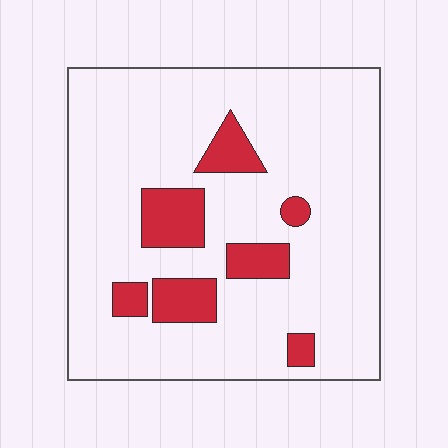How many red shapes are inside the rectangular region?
7.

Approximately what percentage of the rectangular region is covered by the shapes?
Approximately 15%.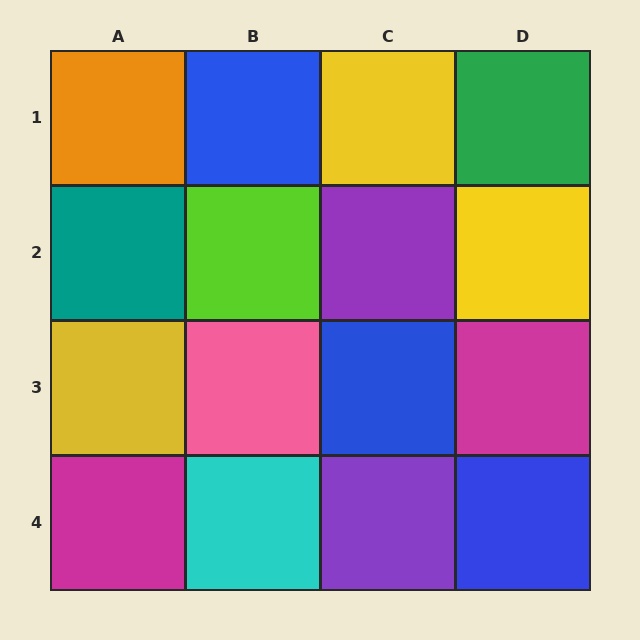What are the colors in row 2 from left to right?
Teal, lime, purple, yellow.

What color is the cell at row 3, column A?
Yellow.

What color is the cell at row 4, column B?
Cyan.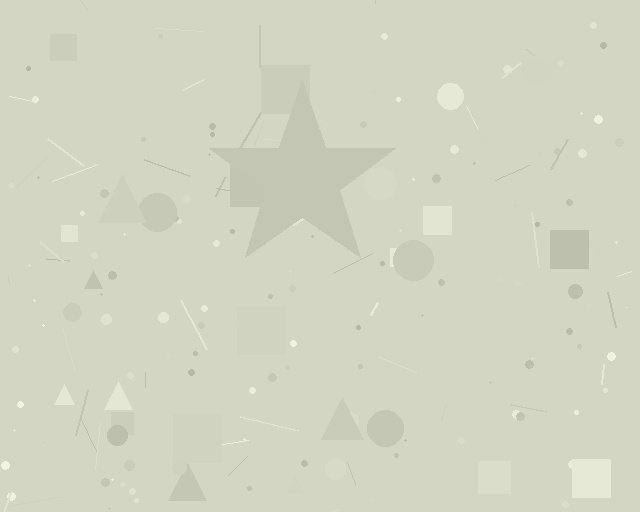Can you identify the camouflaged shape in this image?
The camouflaged shape is a star.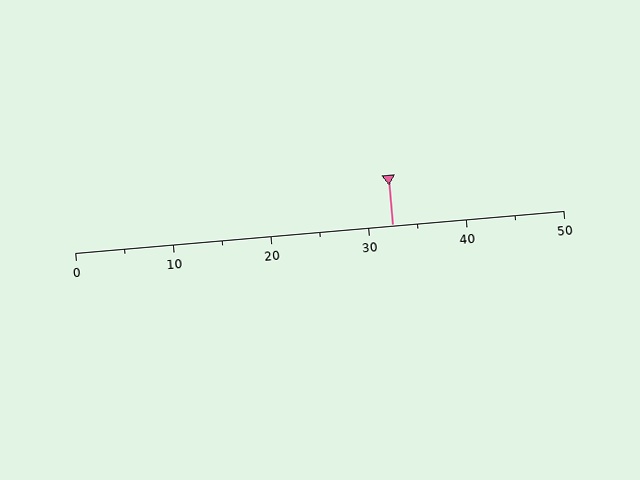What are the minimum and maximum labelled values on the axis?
The axis runs from 0 to 50.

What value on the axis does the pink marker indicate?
The marker indicates approximately 32.5.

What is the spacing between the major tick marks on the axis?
The major ticks are spaced 10 apart.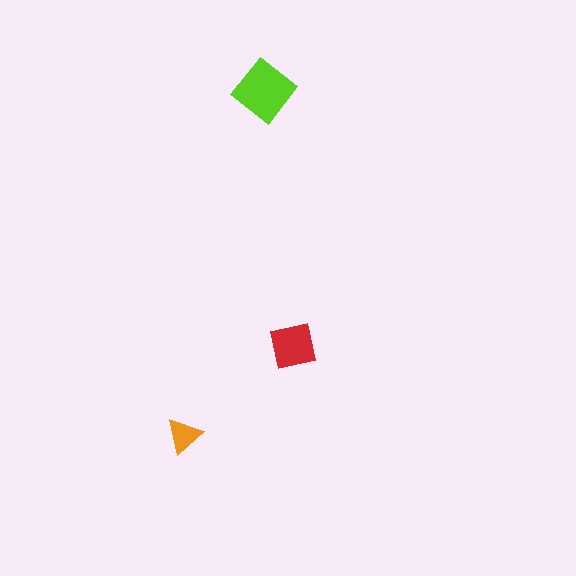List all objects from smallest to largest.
The orange triangle, the red square, the lime diamond.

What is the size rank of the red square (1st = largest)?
2nd.